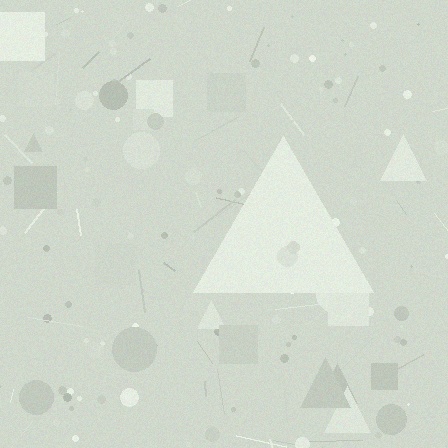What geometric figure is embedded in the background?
A triangle is embedded in the background.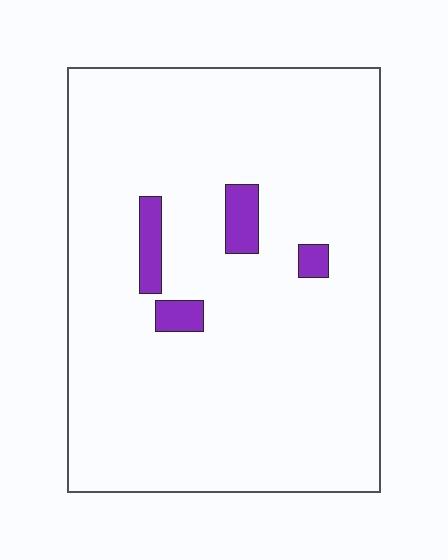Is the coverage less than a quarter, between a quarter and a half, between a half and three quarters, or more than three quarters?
Less than a quarter.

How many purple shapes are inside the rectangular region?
4.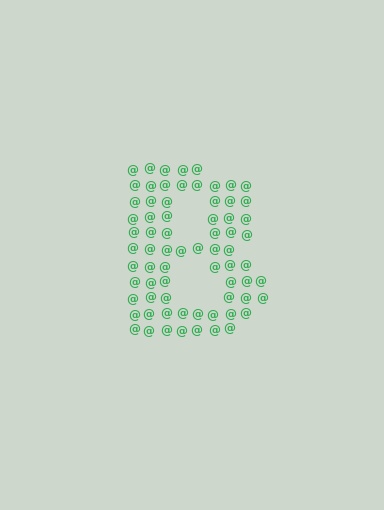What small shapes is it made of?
It is made of small at signs.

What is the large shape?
The large shape is the letter B.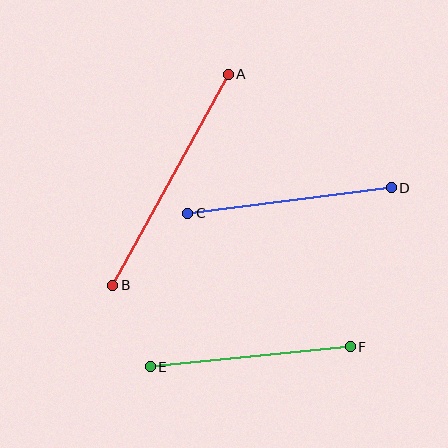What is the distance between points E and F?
The distance is approximately 201 pixels.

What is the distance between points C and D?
The distance is approximately 205 pixels.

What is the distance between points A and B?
The distance is approximately 241 pixels.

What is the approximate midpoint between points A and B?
The midpoint is at approximately (170, 180) pixels.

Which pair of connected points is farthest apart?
Points A and B are farthest apart.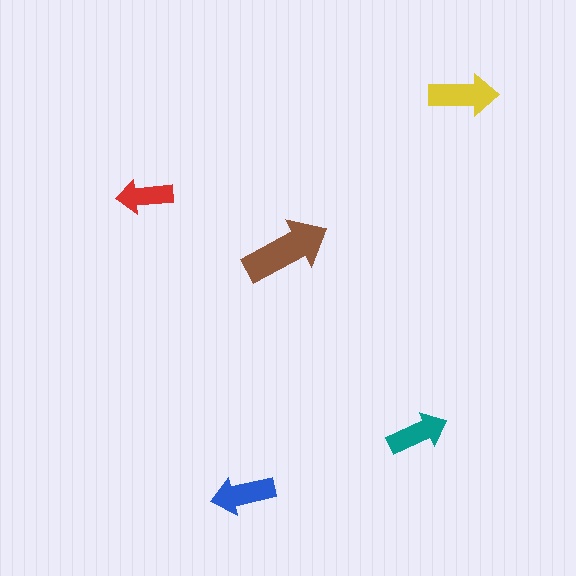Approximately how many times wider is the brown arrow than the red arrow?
About 1.5 times wider.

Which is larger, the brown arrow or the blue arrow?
The brown one.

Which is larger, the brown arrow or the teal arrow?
The brown one.